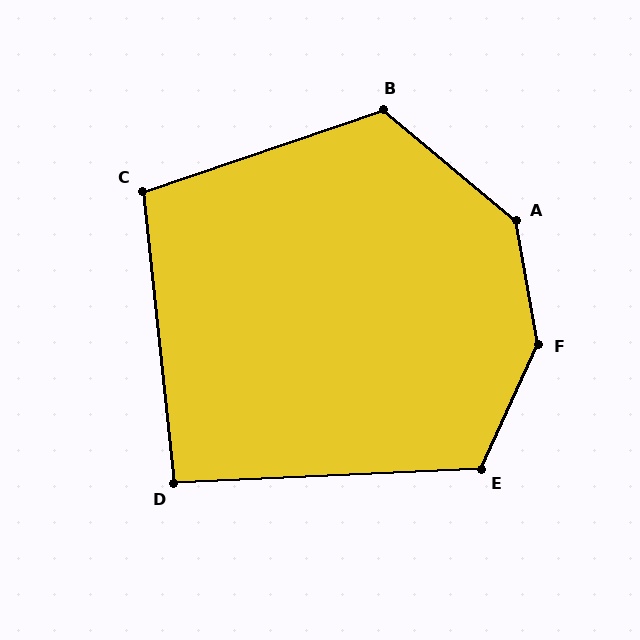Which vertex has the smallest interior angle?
D, at approximately 93 degrees.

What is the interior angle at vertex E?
Approximately 117 degrees (obtuse).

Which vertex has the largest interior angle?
F, at approximately 145 degrees.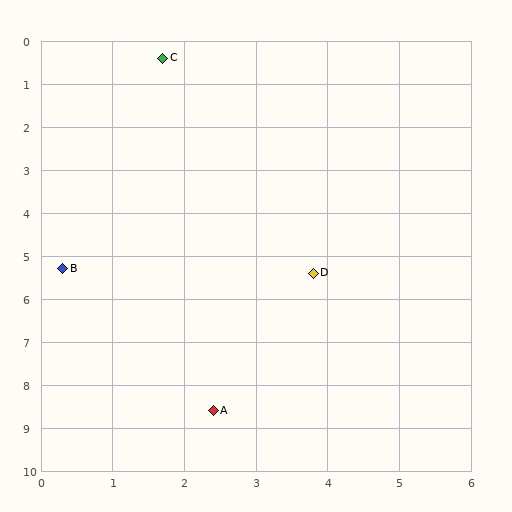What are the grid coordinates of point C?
Point C is at approximately (1.7, 0.4).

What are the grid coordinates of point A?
Point A is at approximately (2.4, 8.6).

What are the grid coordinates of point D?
Point D is at approximately (3.8, 5.4).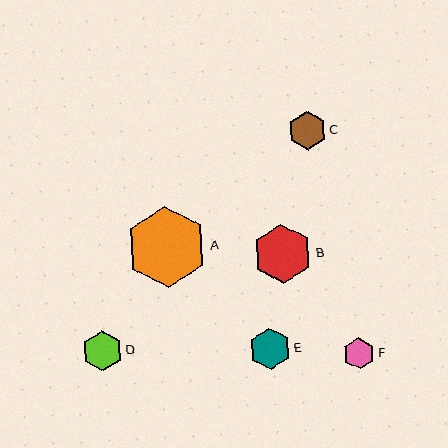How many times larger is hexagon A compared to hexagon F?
Hexagon A is approximately 2.6 times the size of hexagon F.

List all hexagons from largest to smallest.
From largest to smallest: A, B, E, D, C, F.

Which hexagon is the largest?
Hexagon A is the largest with a size of approximately 81 pixels.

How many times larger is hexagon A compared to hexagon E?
Hexagon A is approximately 2.0 times the size of hexagon E.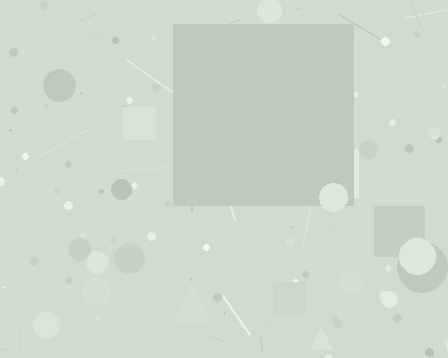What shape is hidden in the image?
A square is hidden in the image.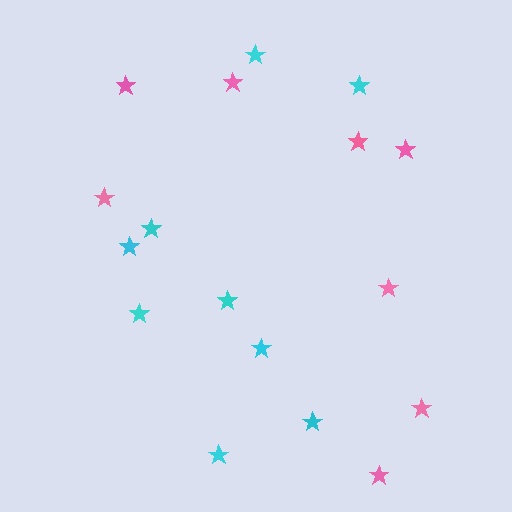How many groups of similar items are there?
There are 2 groups: one group of pink stars (8) and one group of cyan stars (9).